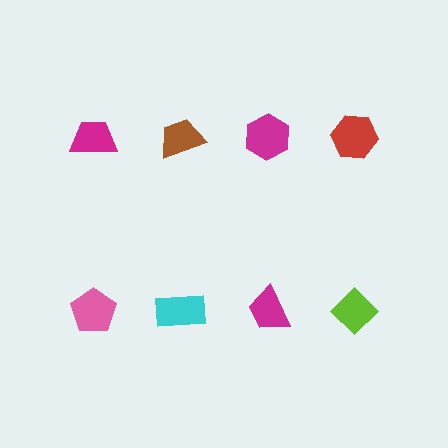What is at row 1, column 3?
A magenta hexagon.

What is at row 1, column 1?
A magenta trapezoid.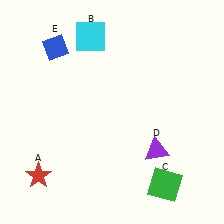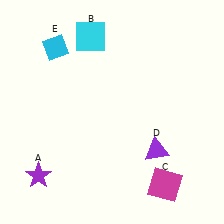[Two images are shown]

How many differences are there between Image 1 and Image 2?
There are 3 differences between the two images.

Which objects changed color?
A changed from red to purple. C changed from green to magenta. E changed from blue to cyan.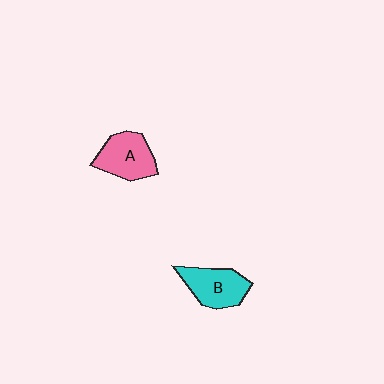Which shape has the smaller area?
Shape B (cyan).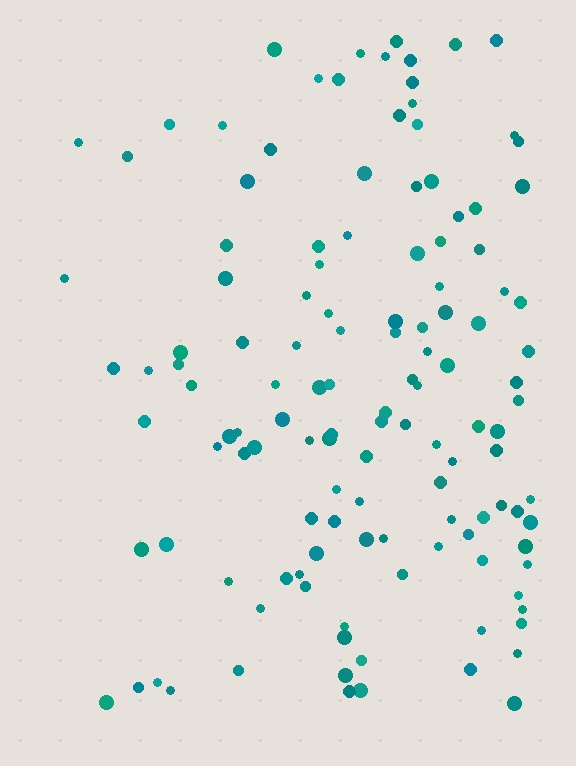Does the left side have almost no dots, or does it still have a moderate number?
Still a moderate number, just noticeably fewer than the right.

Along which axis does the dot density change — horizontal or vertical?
Horizontal.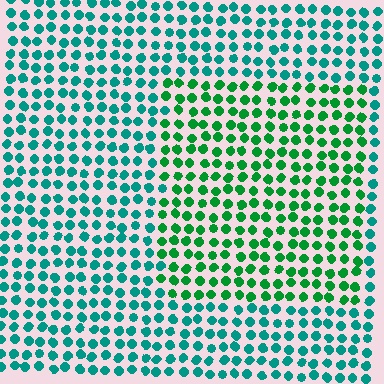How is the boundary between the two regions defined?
The boundary is defined purely by a slight shift in hue (about 36 degrees). Spacing, size, and orientation are identical on both sides.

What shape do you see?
I see a rectangle.